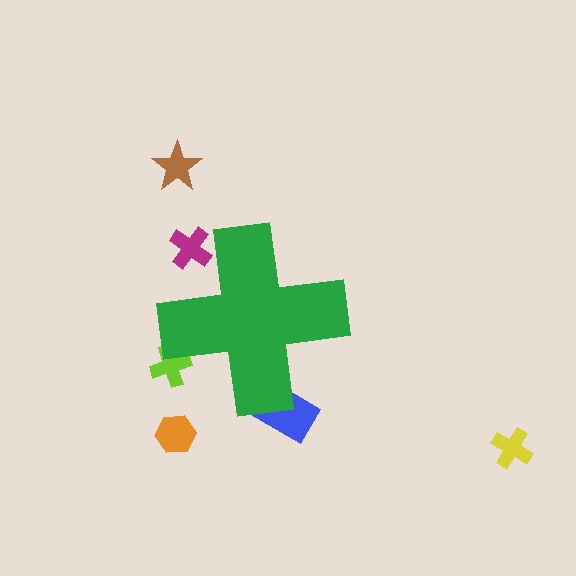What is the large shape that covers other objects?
A green cross.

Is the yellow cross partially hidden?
No, the yellow cross is fully visible.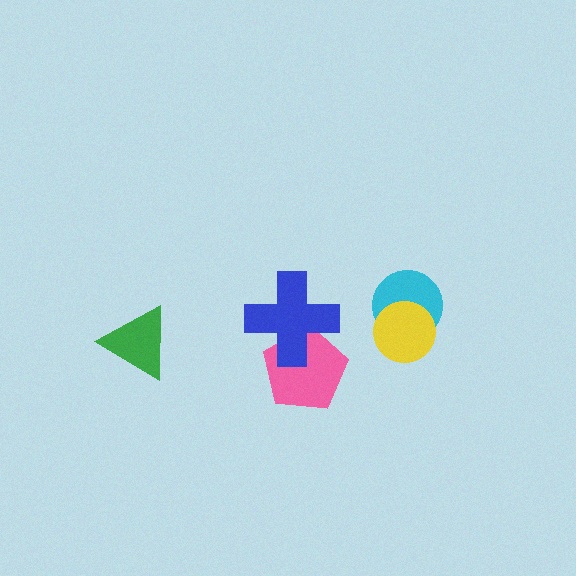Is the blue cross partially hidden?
No, no other shape covers it.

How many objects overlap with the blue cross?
1 object overlaps with the blue cross.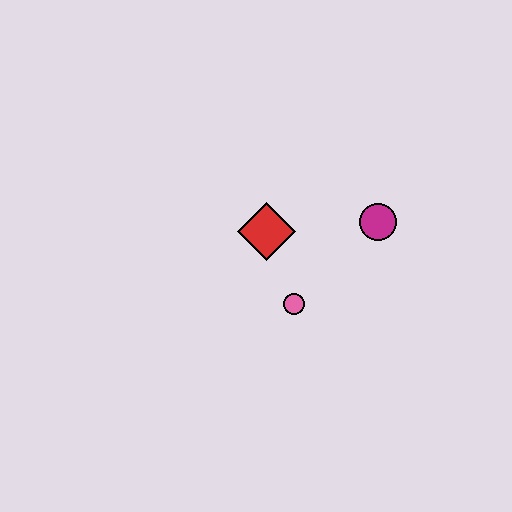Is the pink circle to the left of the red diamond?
No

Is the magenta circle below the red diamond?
No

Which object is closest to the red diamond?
The pink circle is closest to the red diamond.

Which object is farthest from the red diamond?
The magenta circle is farthest from the red diamond.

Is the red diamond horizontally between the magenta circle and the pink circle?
No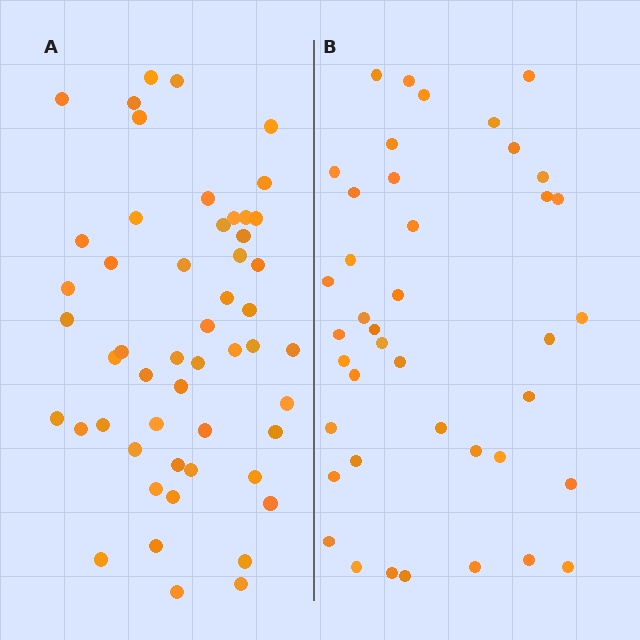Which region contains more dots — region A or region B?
Region A (the left region) has more dots.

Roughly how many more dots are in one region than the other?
Region A has roughly 12 or so more dots than region B.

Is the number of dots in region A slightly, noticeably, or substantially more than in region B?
Region A has noticeably more, but not dramatically so. The ratio is roughly 1.3 to 1.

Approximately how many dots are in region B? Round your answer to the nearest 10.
About 40 dots. (The exact count is 41, which rounds to 40.)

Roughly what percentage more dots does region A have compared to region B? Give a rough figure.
About 25% more.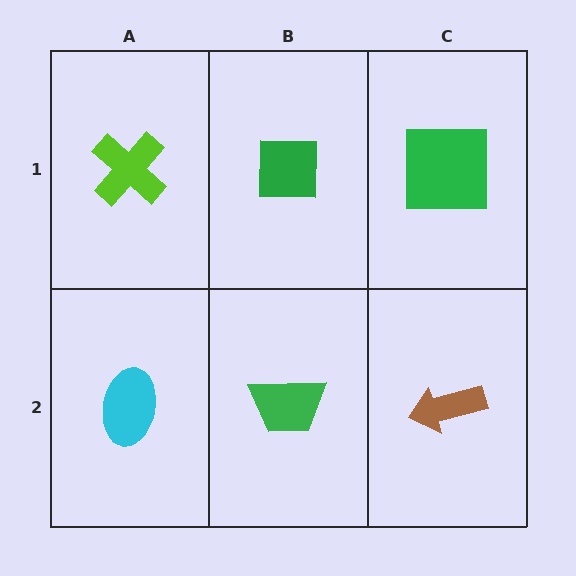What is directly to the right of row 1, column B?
A green square.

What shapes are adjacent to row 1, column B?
A green trapezoid (row 2, column B), a lime cross (row 1, column A), a green square (row 1, column C).